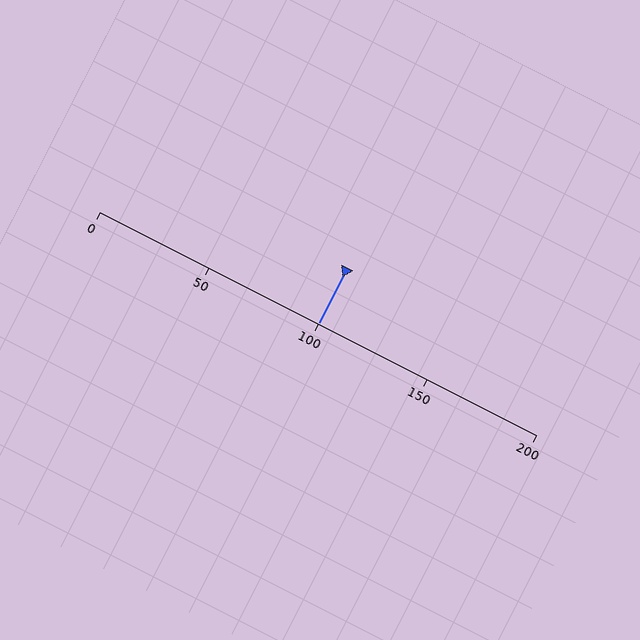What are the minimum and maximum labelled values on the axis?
The axis runs from 0 to 200.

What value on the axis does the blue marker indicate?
The marker indicates approximately 100.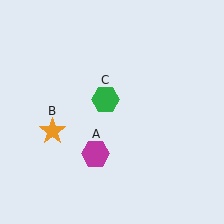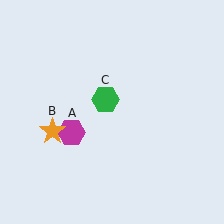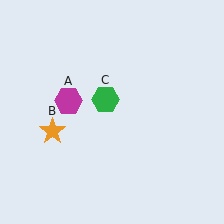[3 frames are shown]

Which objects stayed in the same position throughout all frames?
Orange star (object B) and green hexagon (object C) remained stationary.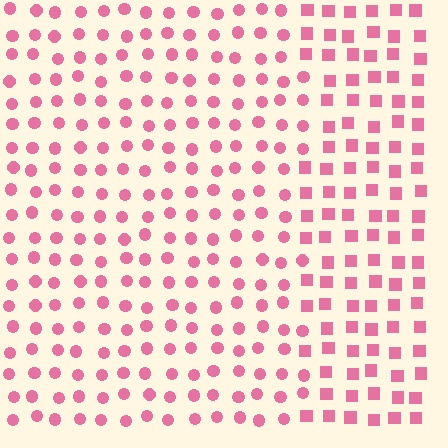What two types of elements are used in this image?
The image uses circles inside the rectangle region and squares outside it.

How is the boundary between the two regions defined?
The boundary is defined by a change in element shape: circles inside vs. squares outside. All elements share the same color and spacing.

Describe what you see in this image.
The image is filled with small pink elements arranged in a uniform grid. A rectangle-shaped region contains circles, while the surrounding area contains squares. The boundary is defined purely by the change in element shape.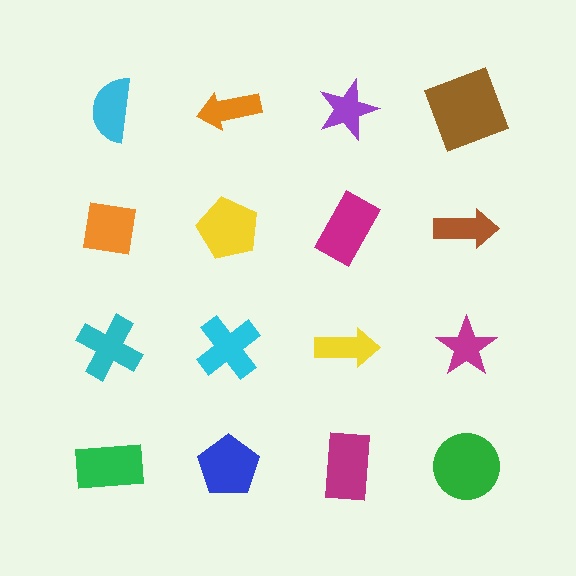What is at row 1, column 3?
A purple star.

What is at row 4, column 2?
A blue pentagon.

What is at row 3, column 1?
A cyan cross.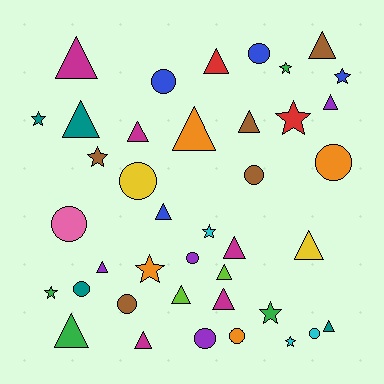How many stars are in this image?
There are 10 stars.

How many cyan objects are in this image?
There are 3 cyan objects.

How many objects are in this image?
There are 40 objects.